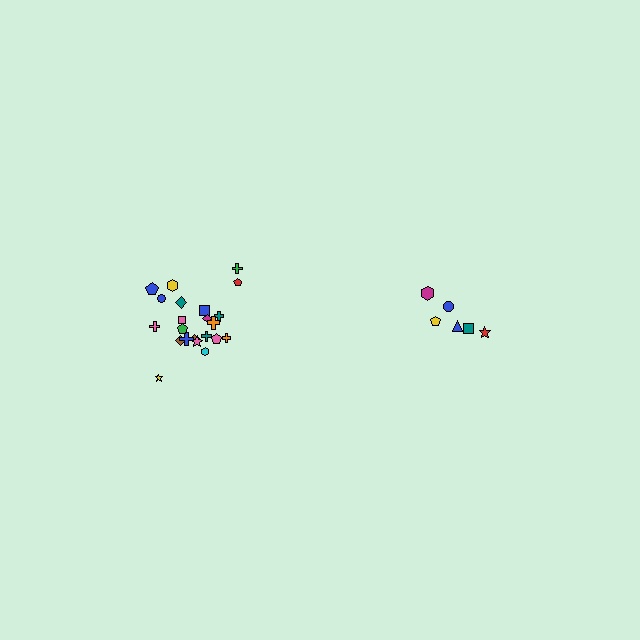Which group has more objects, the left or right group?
The left group.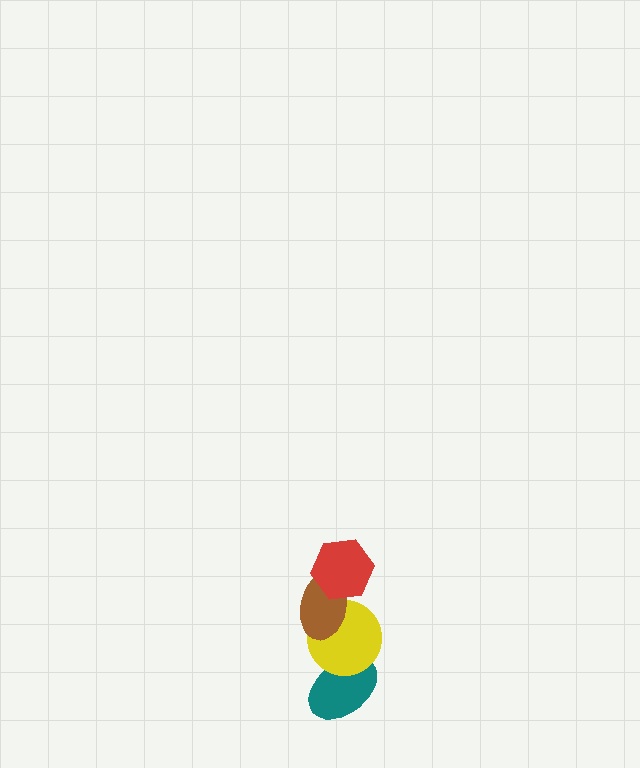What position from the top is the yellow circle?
The yellow circle is 3rd from the top.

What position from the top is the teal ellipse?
The teal ellipse is 4th from the top.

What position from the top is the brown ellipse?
The brown ellipse is 2nd from the top.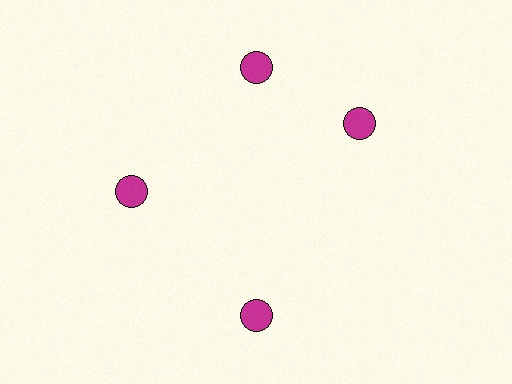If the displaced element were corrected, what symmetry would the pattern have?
It would have 4-fold rotational symmetry — the pattern would map onto itself every 90 degrees.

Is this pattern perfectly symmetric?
No. The 4 magenta circles are arranged in a ring, but one element near the 3 o'clock position is rotated out of alignment along the ring, breaking the 4-fold rotational symmetry.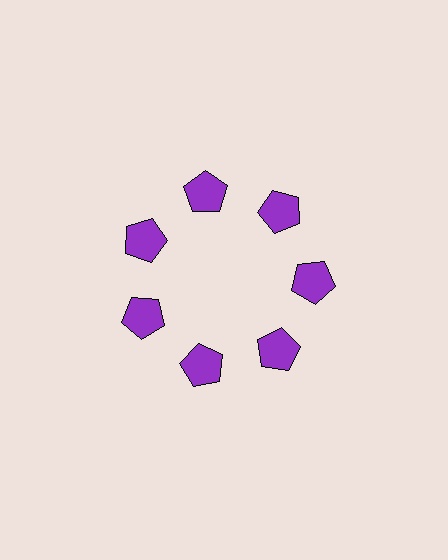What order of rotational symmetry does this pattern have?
This pattern has 7-fold rotational symmetry.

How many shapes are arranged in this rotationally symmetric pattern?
There are 7 shapes, arranged in 7 groups of 1.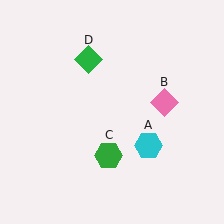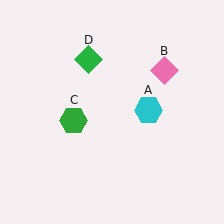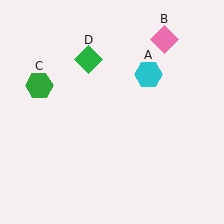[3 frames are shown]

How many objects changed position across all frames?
3 objects changed position: cyan hexagon (object A), pink diamond (object B), green hexagon (object C).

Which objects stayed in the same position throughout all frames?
Green diamond (object D) remained stationary.